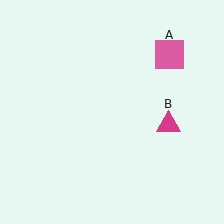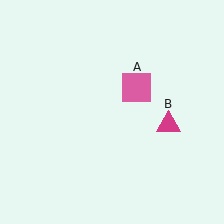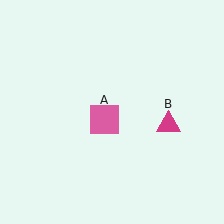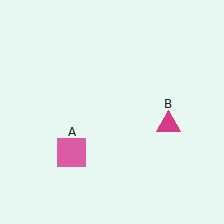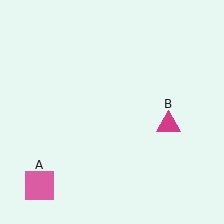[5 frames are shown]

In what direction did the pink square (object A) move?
The pink square (object A) moved down and to the left.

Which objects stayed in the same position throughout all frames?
Magenta triangle (object B) remained stationary.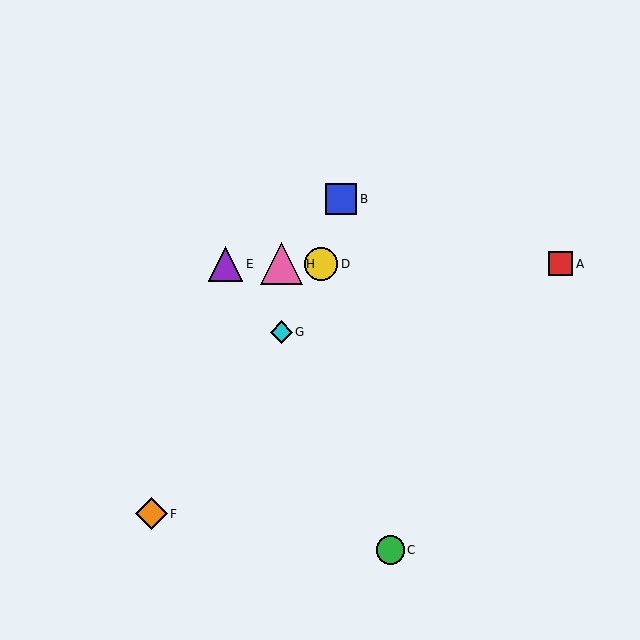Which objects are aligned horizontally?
Objects A, D, E, H are aligned horizontally.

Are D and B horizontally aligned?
No, D is at y≈264 and B is at y≈199.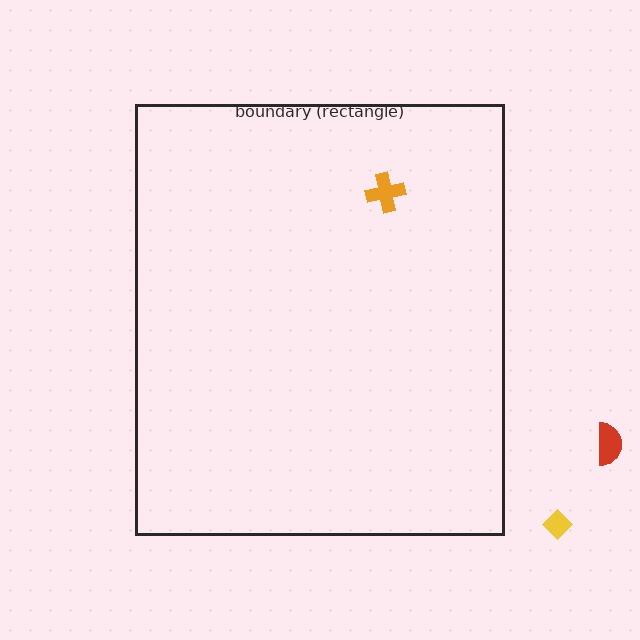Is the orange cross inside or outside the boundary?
Inside.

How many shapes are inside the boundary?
1 inside, 2 outside.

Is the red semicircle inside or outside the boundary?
Outside.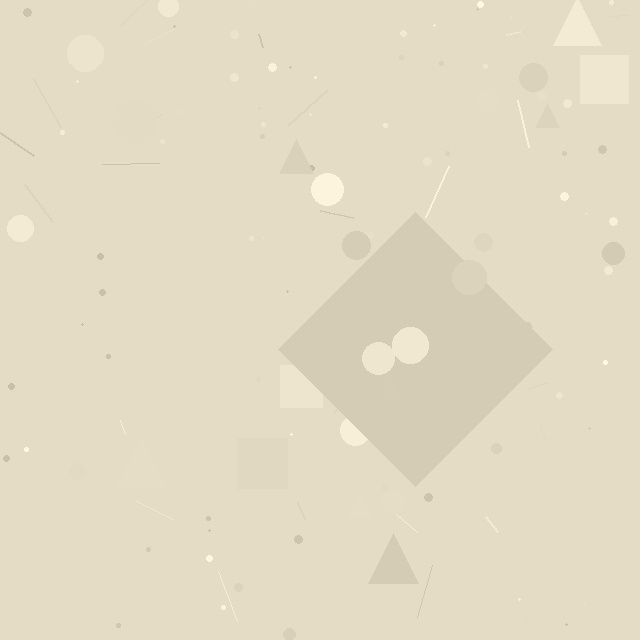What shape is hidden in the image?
A diamond is hidden in the image.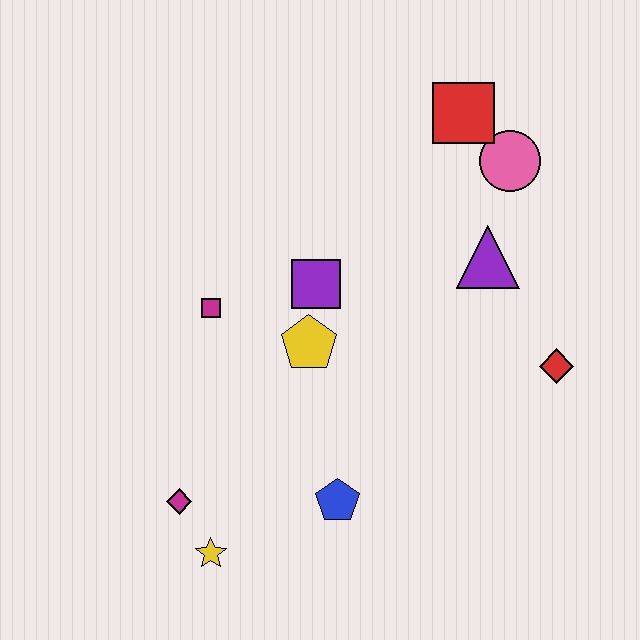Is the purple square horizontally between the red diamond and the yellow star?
Yes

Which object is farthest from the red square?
The yellow star is farthest from the red square.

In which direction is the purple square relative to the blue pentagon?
The purple square is above the blue pentagon.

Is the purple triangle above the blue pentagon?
Yes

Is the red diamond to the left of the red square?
No